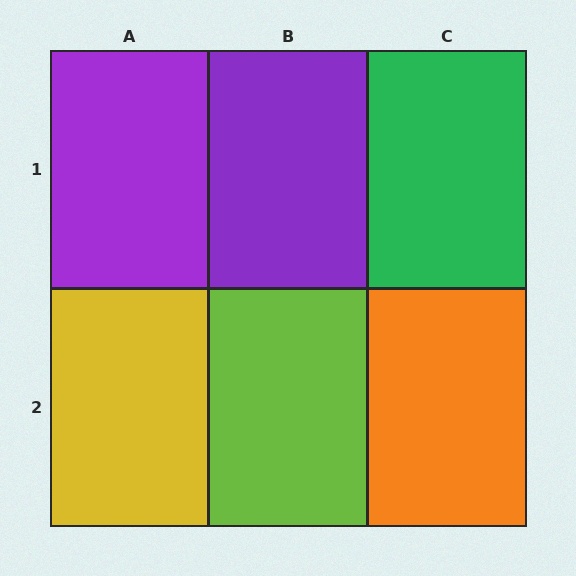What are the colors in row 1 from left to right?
Purple, purple, green.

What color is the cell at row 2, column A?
Yellow.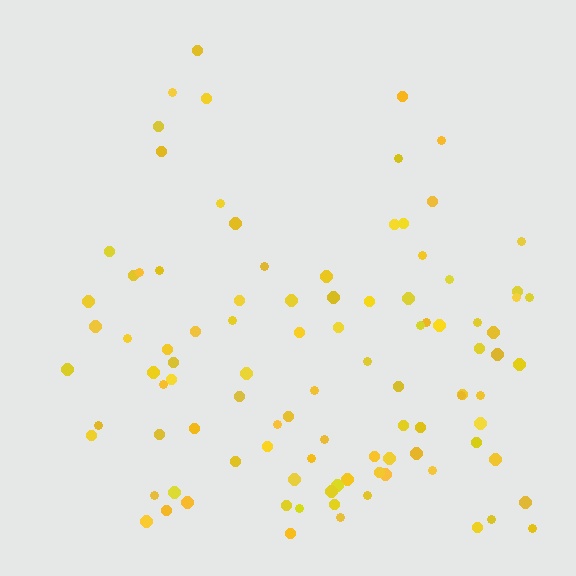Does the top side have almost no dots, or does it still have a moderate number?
Still a moderate number, just noticeably fewer than the bottom.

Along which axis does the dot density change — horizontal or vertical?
Vertical.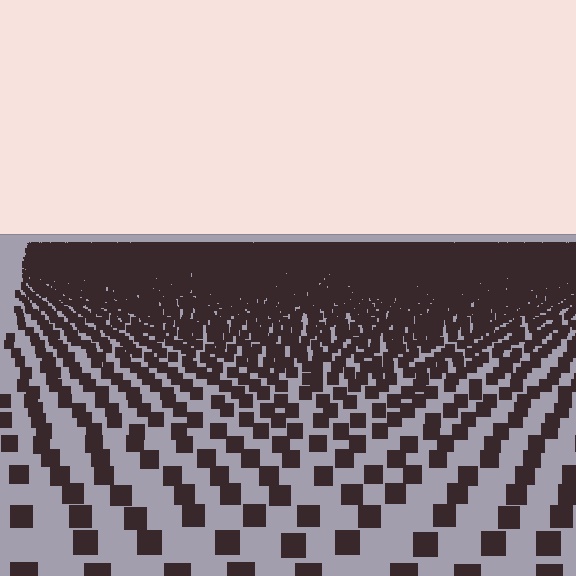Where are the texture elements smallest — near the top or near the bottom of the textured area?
Near the top.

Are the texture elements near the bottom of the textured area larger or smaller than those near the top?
Larger. Near the bottom, elements are closer to the viewer and appear at a bigger on-screen size.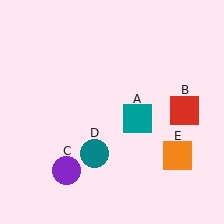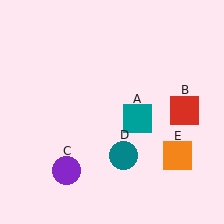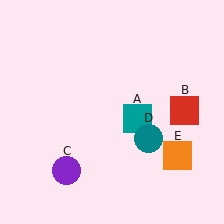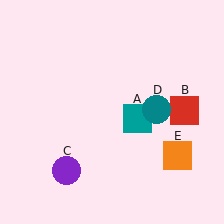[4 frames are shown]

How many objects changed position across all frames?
1 object changed position: teal circle (object D).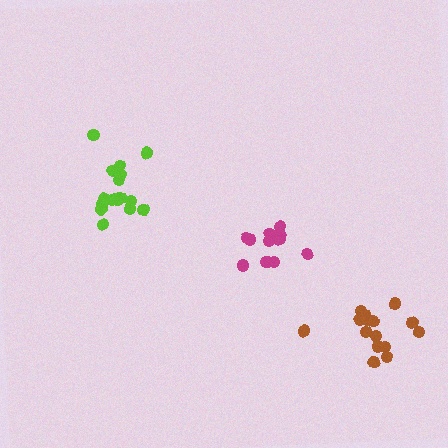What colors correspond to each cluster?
The clusters are colored: brown, lime, magenta.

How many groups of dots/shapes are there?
There are 3 groups.